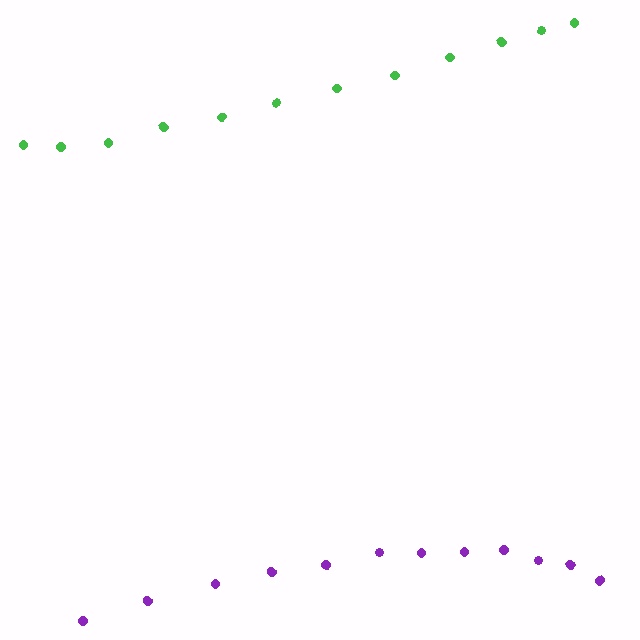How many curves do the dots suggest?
There are 2 distinct paths.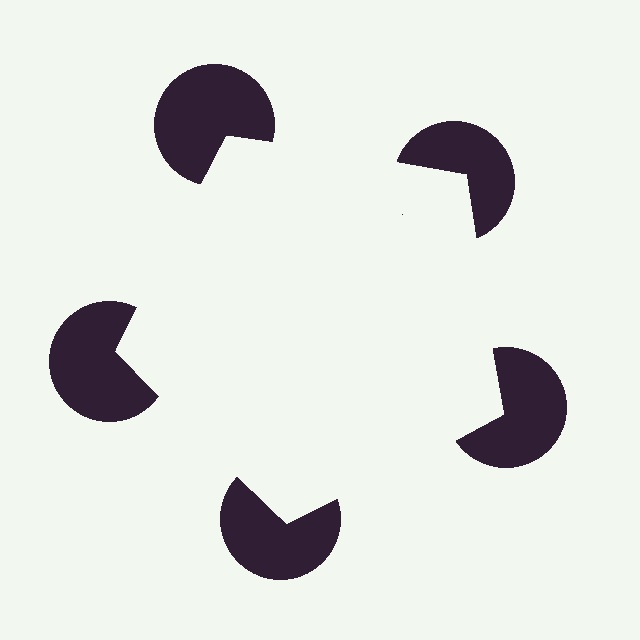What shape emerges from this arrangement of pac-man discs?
An illusory pentagon — its edges are inferred from the aligned wedge cuts in the pac-man discs, not physically drawn.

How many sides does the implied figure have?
5 sides.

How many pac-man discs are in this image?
There are 5 — one at each vertex of the illusory pentagon.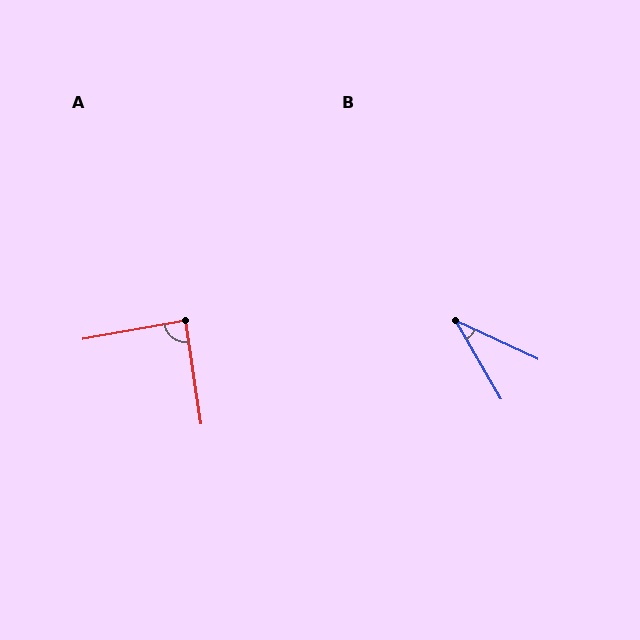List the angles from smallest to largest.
B (35°), A (88°).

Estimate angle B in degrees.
Approximately 35 degrees.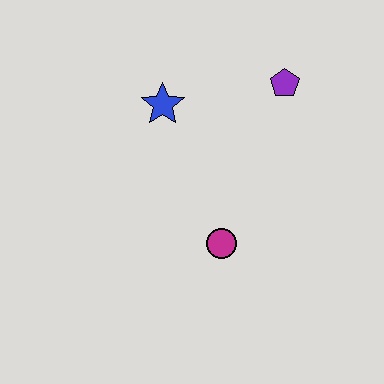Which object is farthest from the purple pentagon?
The magenta circle is farthest from the purple pentagon.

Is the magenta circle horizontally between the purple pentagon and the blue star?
Yes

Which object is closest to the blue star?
The purple pentagon is closest to the blue star.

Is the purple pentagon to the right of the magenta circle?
Yes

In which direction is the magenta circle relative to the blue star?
The magenta circle is below the blue star.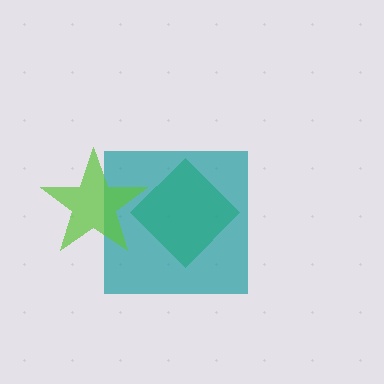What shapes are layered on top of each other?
The layered shapes are: a green diamond, a teal square, a lime star.